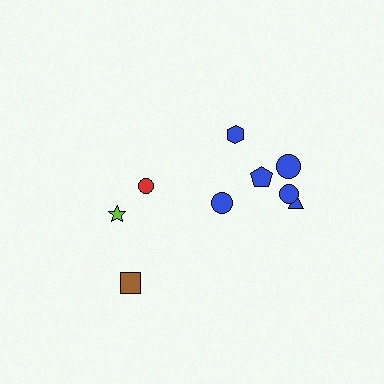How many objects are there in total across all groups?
There are 9 objects.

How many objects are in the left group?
There are 3 objects.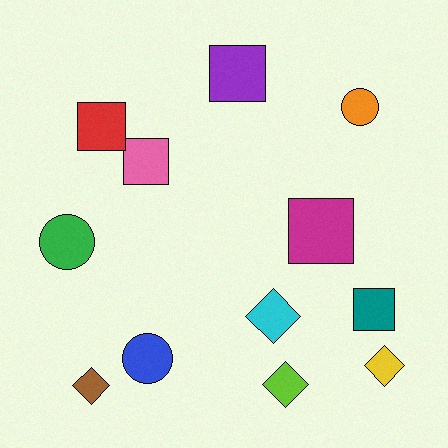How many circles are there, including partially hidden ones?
There are 3 circles.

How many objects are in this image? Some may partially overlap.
There are 12 objects.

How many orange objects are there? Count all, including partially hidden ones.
There is 1 orange object.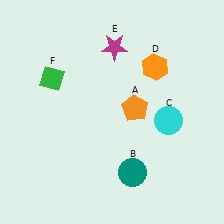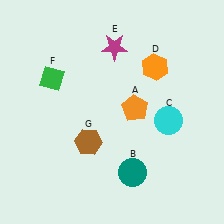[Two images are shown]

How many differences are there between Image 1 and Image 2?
There is 1 difference between the two images.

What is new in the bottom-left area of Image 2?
A brown hexagon (G) was added in the bottom-left area of Image 2.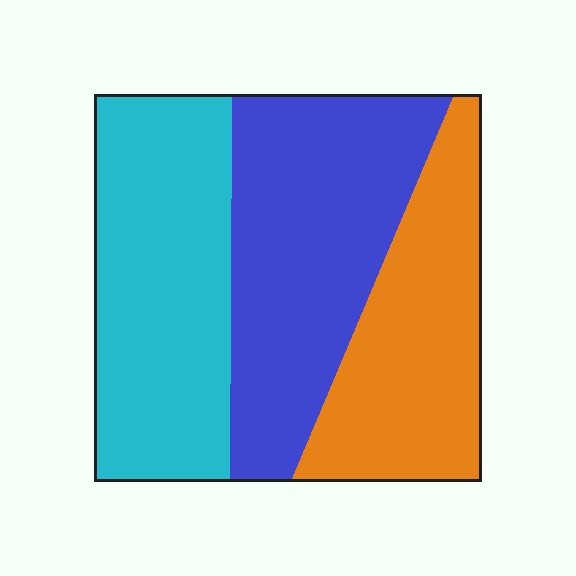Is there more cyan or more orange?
Cyan.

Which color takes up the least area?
Orange, at roughly 30%.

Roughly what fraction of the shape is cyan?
Cyan covers 35% of the shape.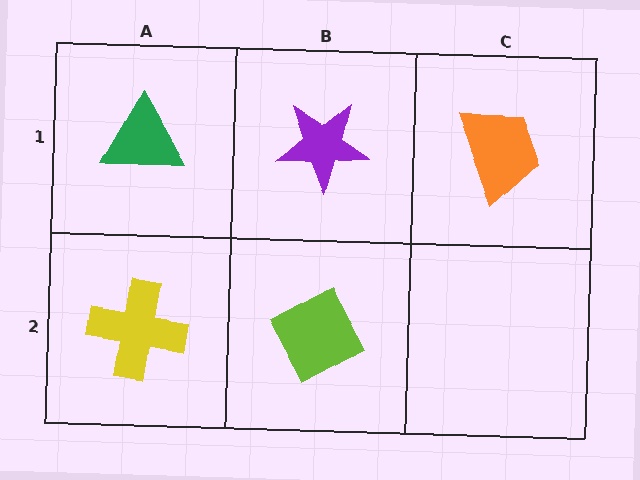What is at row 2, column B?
A lime diamond.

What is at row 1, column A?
A green triangle.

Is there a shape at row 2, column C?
No, that cell is empty.